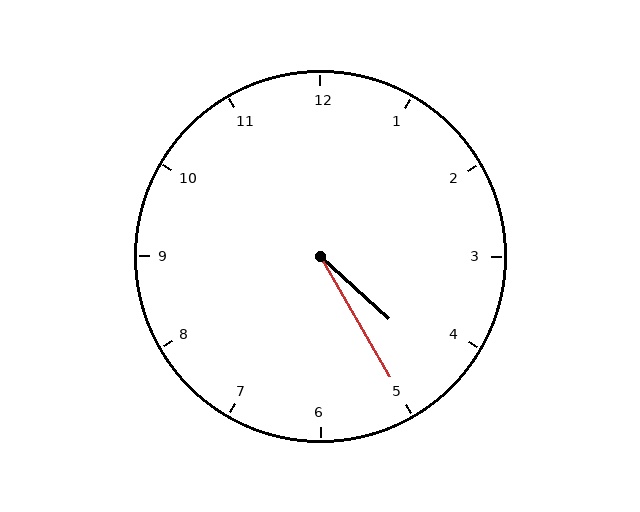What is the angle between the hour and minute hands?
Approximately 18 degrees.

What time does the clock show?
4:25.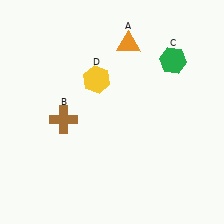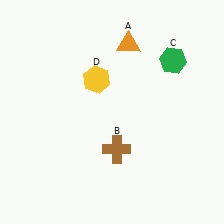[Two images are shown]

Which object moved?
The brown cross (B) moved right.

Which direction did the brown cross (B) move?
The brown cross (B) moved right.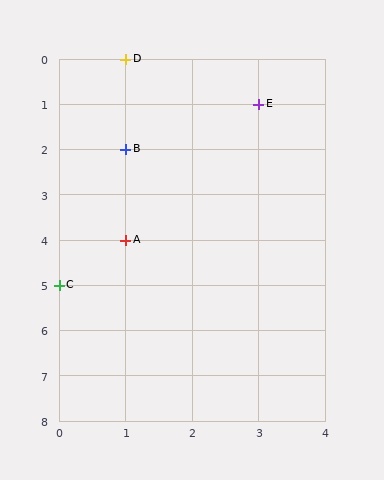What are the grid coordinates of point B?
Point B is at grid coordinates (1, 2).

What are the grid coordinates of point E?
Point E is at grid coordinates (3, 1).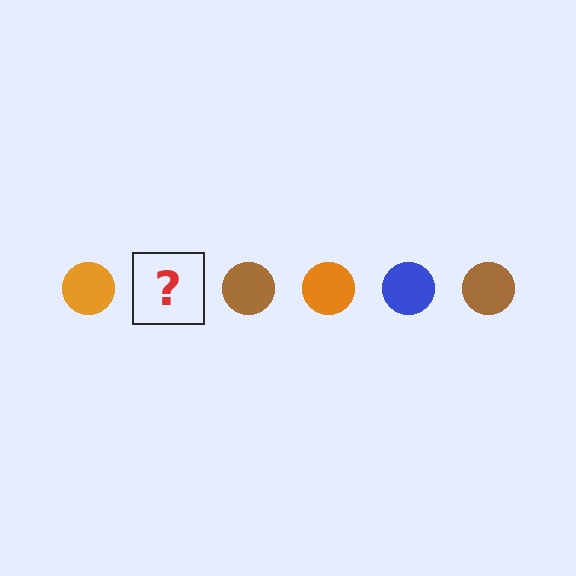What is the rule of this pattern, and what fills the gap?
The rule is that the pattern cycles through orange, blue, brown circles. The gap should be filled with a blue circle.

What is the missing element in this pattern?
The missing element is a blue circle.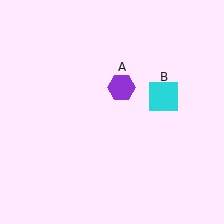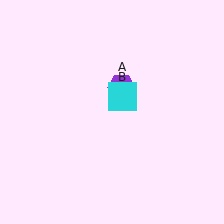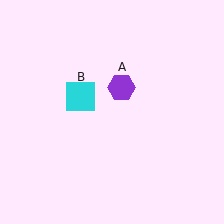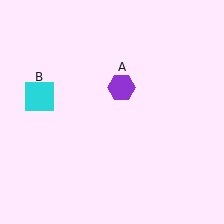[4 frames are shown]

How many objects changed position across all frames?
1 object changed position: cyan square (object B).